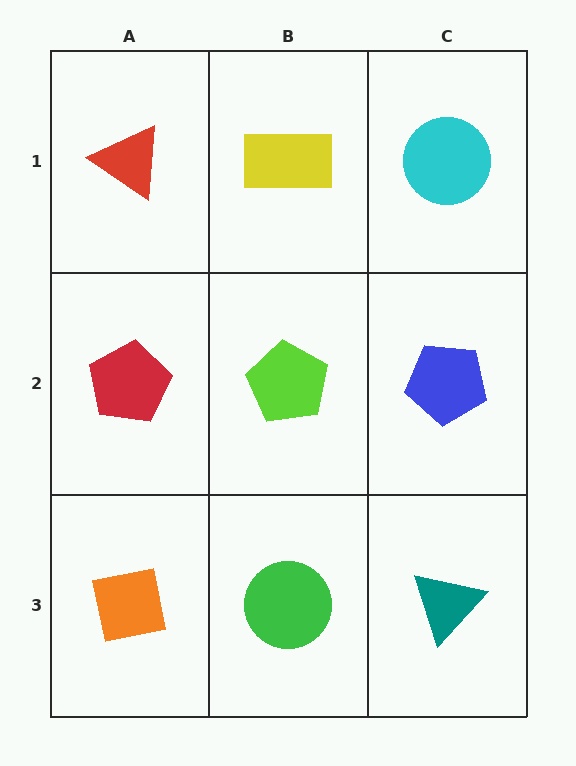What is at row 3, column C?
A teal triangle.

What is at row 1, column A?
A red triangle.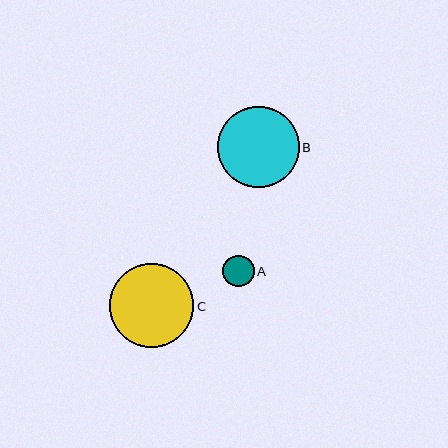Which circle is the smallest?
Circle A is the smallest with a size of approximately 32 pixels.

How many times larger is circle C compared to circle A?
Circle C is approximately 2.7 times the size of circle A.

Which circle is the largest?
Circle C is the largest with a size of approximately 84 pixels.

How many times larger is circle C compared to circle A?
Circle C is approximately 2.7 times the size of circle A.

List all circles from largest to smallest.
From largest to smallest: C, B, A.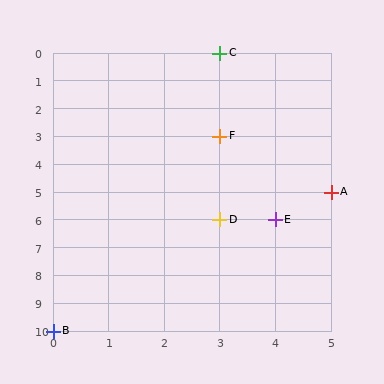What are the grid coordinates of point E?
Point E is at grid coordinates (4, 6).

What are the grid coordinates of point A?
Point A is at grid coordinates (5, 5).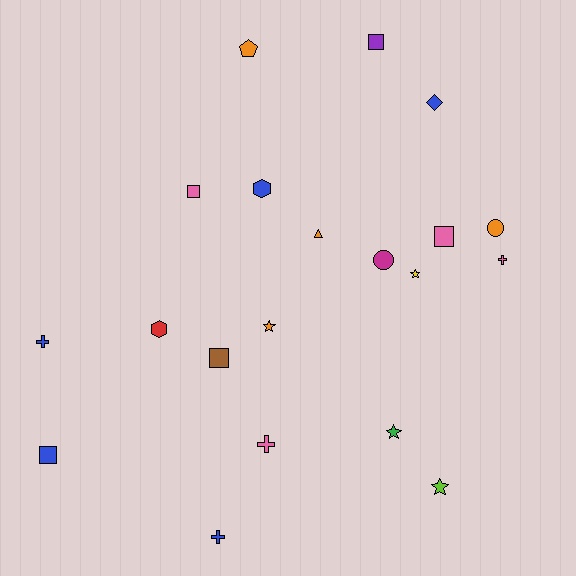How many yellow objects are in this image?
There is 1 yellow object.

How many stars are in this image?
There are 4 stars.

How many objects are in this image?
There are 20 objects.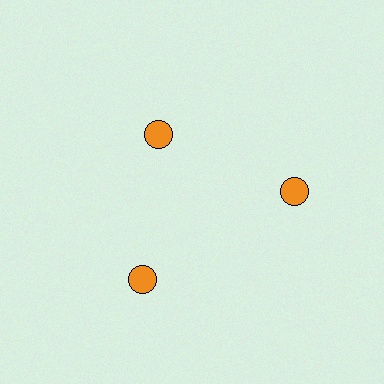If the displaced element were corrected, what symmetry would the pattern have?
It would have 3-fold rotational symmetry — the pattern would map onto itself every 120 degrees.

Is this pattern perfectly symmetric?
No. The 3 orange circles are arranged in a ring, but one element near the 11 o'clock position is pulled inward toward the center, breaking the 3-fold rotational symmetry.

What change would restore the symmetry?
The symmetry would be restored by moving it outward, back onto the ring so that all 3 circles sit at equal angles and equal distance from the center.